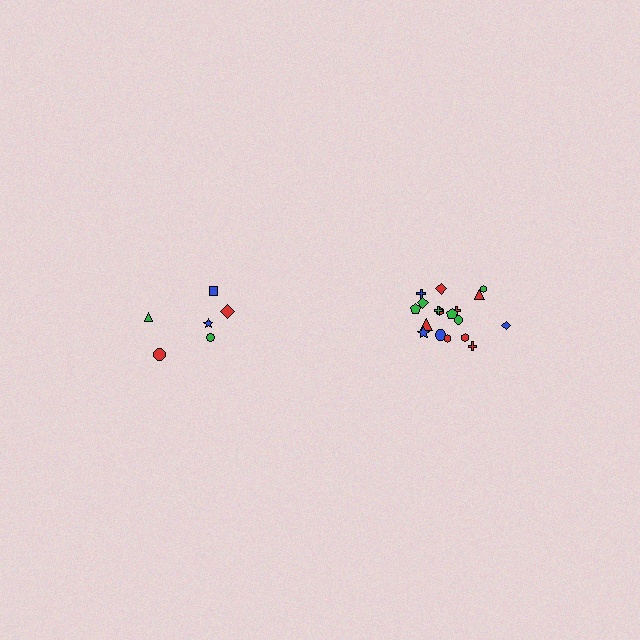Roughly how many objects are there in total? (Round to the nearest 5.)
Roughly 25 objects in total.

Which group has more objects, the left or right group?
The right group.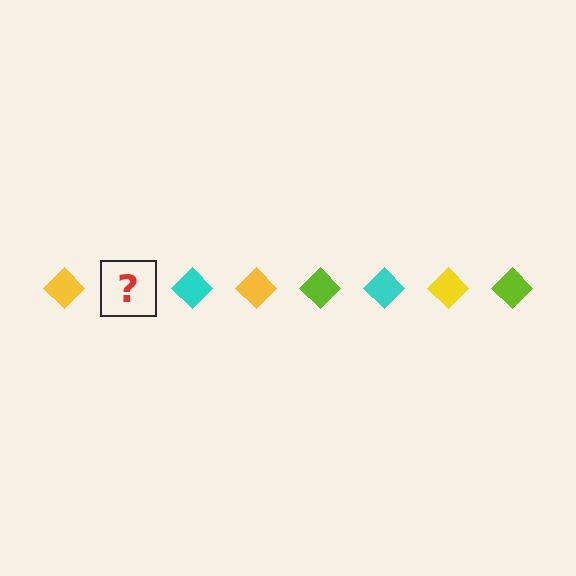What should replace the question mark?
The question mark should be replaced with a lime diamond.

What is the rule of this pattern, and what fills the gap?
The rule is that the pattern cycles through yellow, lime, cyan diamonds. The gap should be filled with a lime diamond.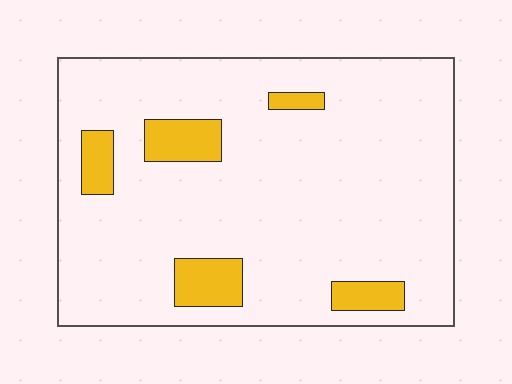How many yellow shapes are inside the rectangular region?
5.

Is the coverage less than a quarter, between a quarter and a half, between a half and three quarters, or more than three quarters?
Less than a quarter.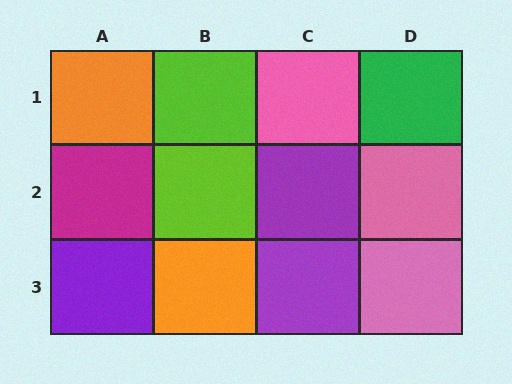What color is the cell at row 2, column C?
Purple.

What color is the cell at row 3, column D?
Pink.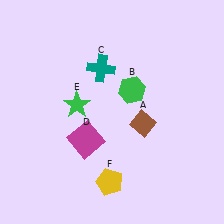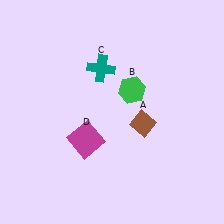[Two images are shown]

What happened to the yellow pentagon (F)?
The yellow pentagon (F) was removed in Image 2. It was in the bottom-left area of Image 1.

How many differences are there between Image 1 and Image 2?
There are 2 differences between the two images.